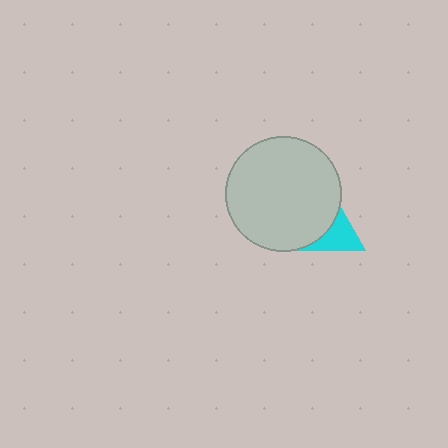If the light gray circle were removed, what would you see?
You would see the complete cyan triangle.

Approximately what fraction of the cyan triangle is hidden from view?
Roughly 65% of the cyan triangle is hidden behind the light gray circle.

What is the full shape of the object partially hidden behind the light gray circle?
The partially hidden object is a cyan triangle.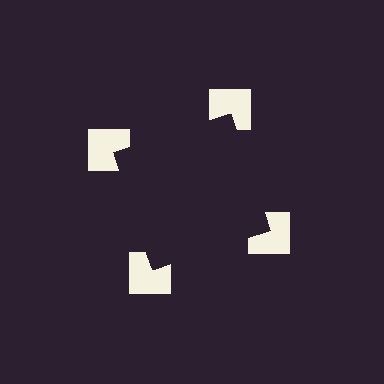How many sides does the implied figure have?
4 sides.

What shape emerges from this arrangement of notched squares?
An illusory square — its edges are inferred from the aligned wedge cuts in the notched squares, not physically drawn.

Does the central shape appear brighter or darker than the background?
It typically appears slightly darker than the background, even though no actual brightness change is drawn.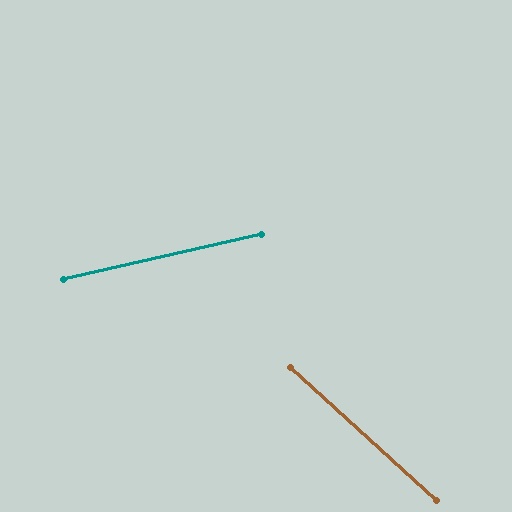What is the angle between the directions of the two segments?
Approximately 55 degrees.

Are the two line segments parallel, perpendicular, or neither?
Neither parallel nor perpendicular — they differ by about 55°.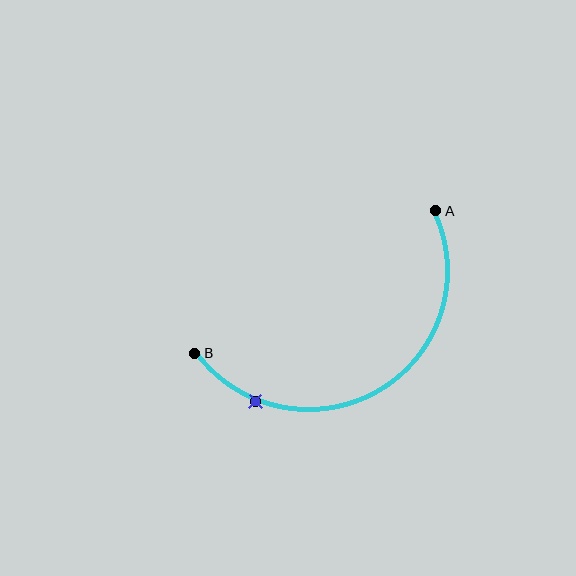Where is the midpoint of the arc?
The arc midpoint is the point on the curve farthest from the straight line joining A and B. It sits below that line.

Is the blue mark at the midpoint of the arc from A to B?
No. The blue mark lies on the arc but is closer to endpoint B. The arc midpoint would be at the point on the curve equidistant along the arc from both A and B.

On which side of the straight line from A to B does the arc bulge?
The arc bulges below the straight line connecting A and B.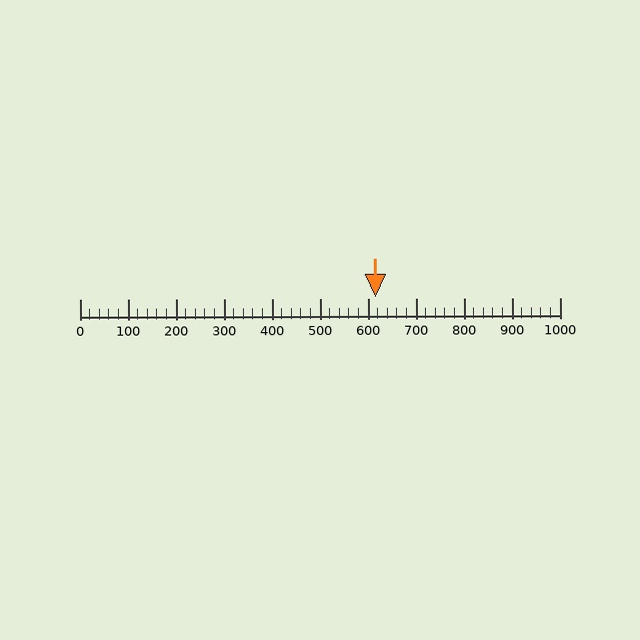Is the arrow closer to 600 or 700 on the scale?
The arrow is closer to 600.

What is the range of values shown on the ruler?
The ruler shows values from 0 to 1000.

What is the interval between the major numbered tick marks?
The major tick marks are spaced 100 units apart.